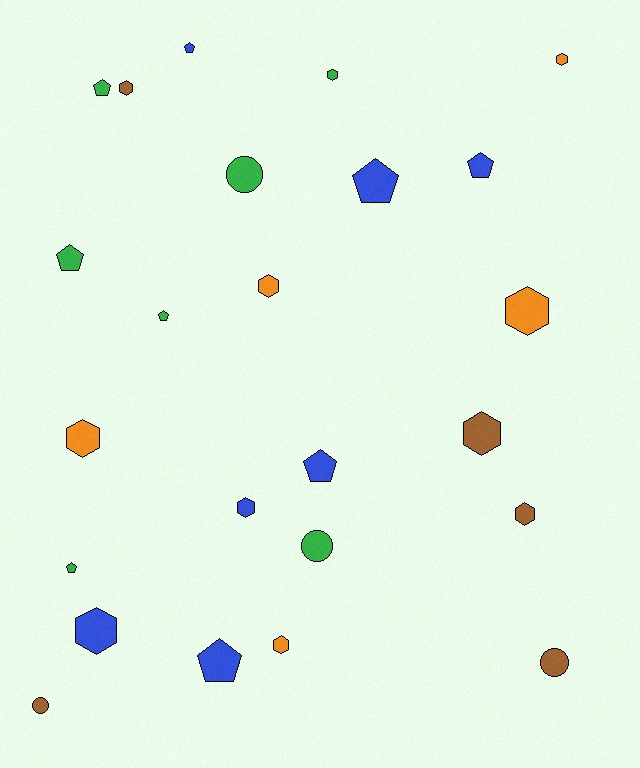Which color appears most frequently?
Green, with 7 objects.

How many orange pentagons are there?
There are no orange pentagons.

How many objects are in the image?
There are 24 objects.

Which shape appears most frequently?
Hexagon, with 11 objects.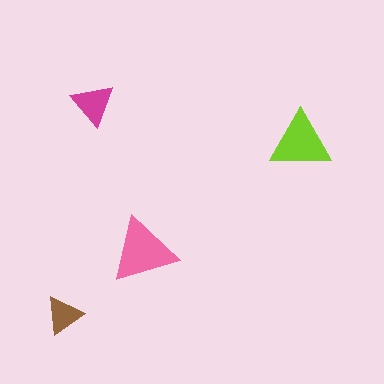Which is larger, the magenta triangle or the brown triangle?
The magenta one.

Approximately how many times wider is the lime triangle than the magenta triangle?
About 1.5 times wider.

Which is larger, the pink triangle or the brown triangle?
The pink one.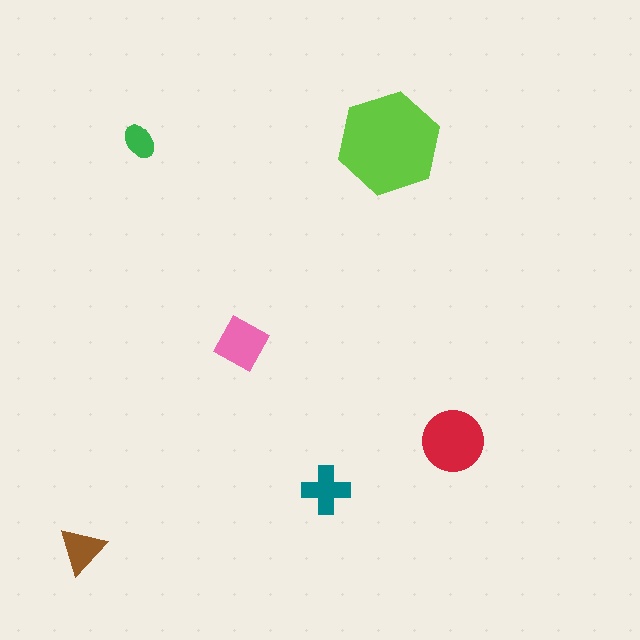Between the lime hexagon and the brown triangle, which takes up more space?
The lime hexagon.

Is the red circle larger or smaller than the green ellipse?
Larger.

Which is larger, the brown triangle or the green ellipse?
The brown triangle.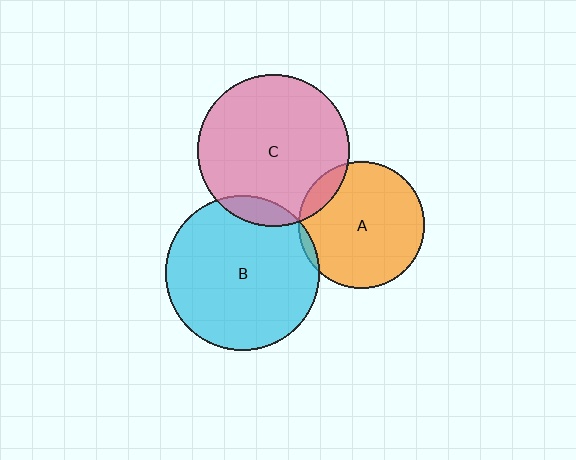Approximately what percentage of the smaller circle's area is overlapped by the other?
Approximately 5%.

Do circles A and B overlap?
Yes.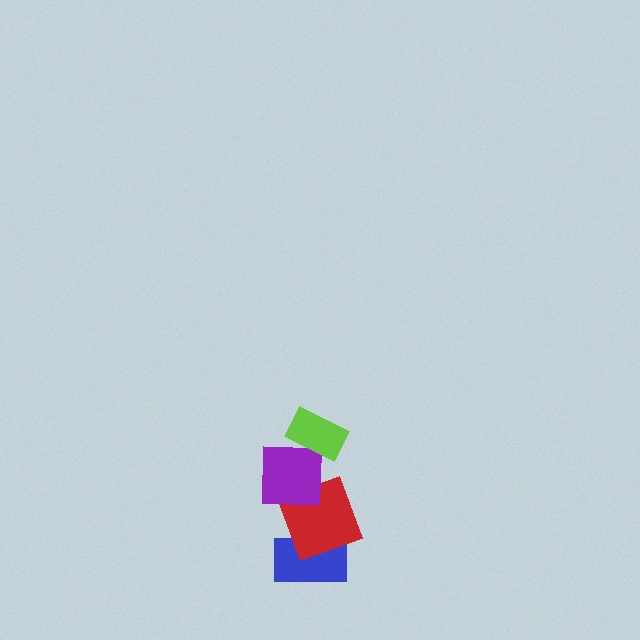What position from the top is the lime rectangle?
The lime rectangle is 1st from the top.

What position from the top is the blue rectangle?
The blue rectangle is 4th from the top.